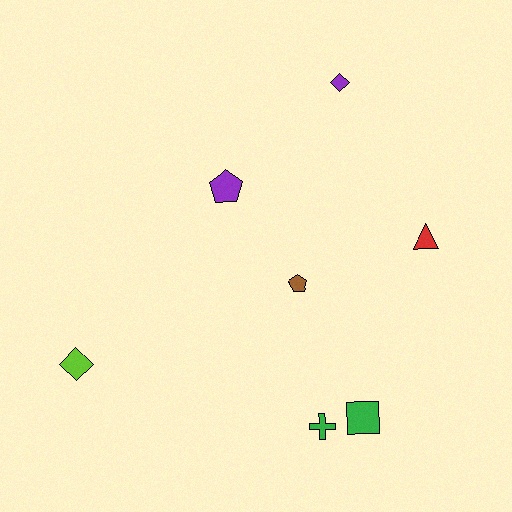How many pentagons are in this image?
There are 2 pentagons.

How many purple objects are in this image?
There are 2 purple objects.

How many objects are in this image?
There are 7 objects.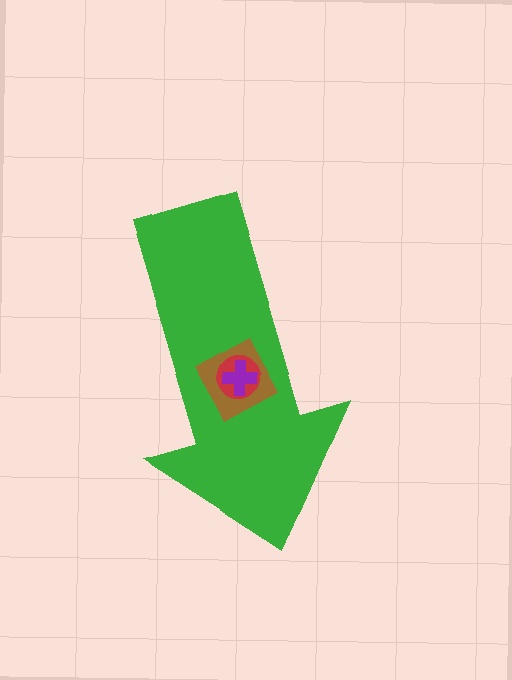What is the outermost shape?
The green arrow.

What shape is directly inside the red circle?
The purple cross.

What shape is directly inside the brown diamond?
The red circle.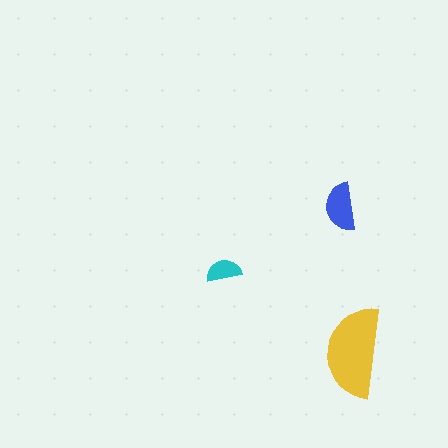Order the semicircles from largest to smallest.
the yellow one, the blue one, the cyan one.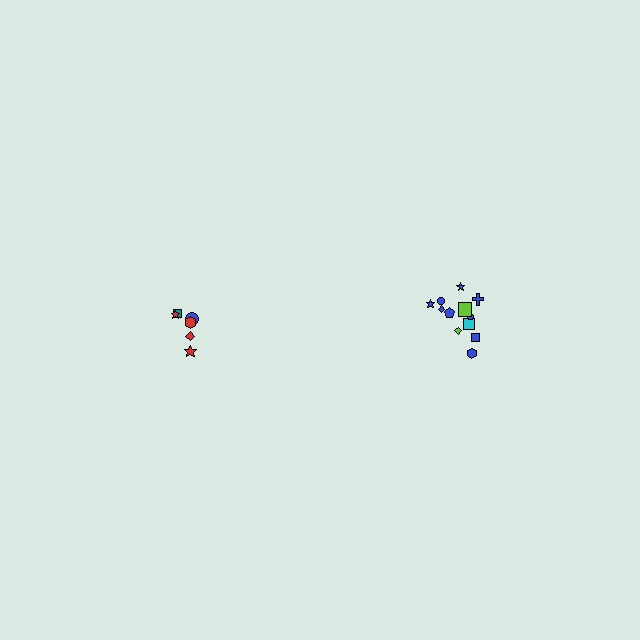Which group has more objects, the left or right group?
The right group.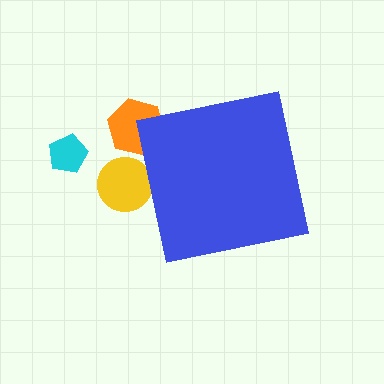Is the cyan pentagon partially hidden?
No, the cyan pentagon is fully visible.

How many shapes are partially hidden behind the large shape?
2 shapes are partially hidden.